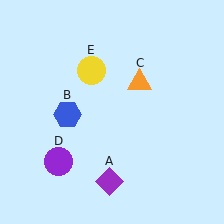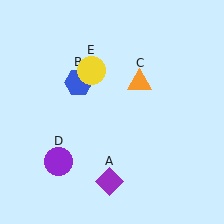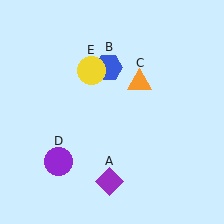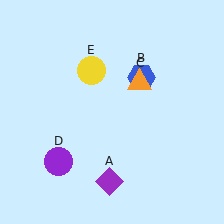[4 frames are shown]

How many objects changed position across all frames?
1 object changed position: blue hexagon (object B).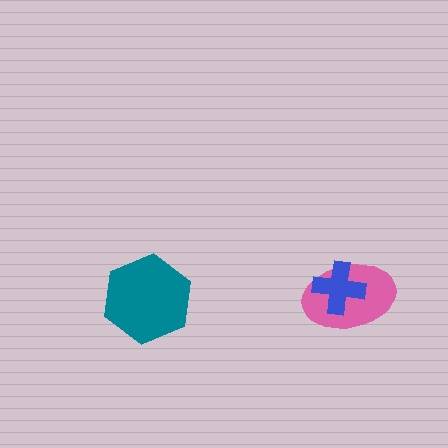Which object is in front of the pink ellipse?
The blue cross is in front of the pink ellipse.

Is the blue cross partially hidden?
No, no other shape covers it.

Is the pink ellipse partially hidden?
Yes, it is partially covered by another shape.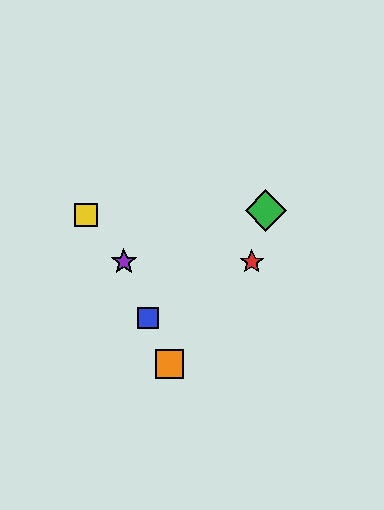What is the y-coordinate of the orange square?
The orange square is at y≈364.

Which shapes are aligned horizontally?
The red star, the purple star are aligned horizontally.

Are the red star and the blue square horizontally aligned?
No, the red star is at y≈262 and the blue square is at y≈318.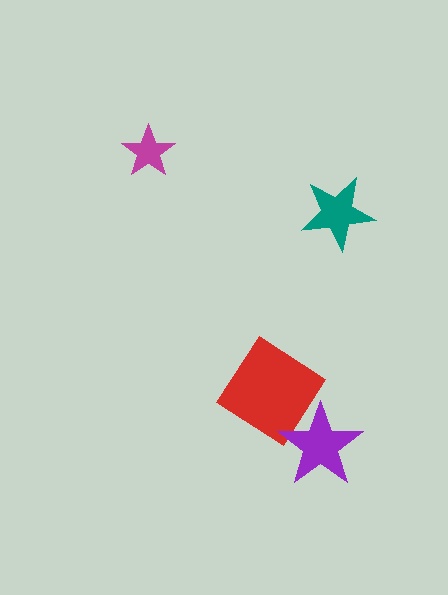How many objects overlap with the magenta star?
0 objects overlap with the magenta star.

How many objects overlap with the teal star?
0 objects overlap with the teal star.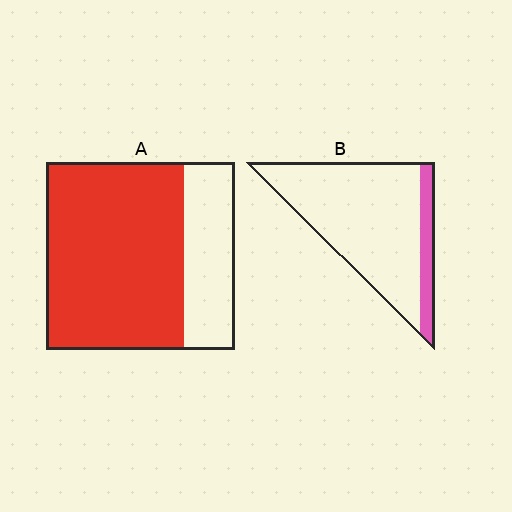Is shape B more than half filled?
No.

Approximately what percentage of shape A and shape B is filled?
A is approximately 75% and B is approximately 15%.